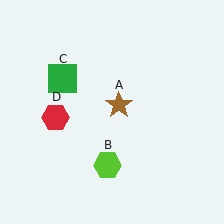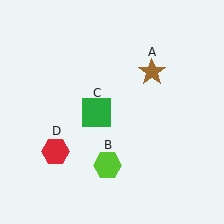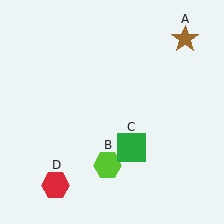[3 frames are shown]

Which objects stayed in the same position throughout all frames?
Lime hexagon (object B) remained stationary.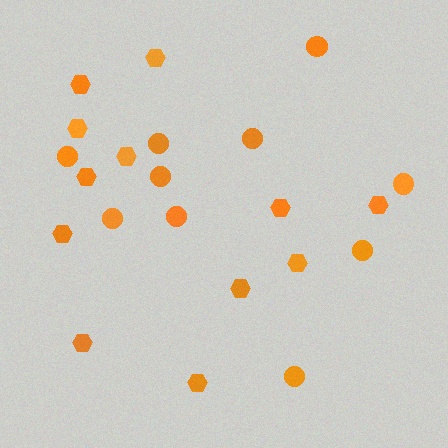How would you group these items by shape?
There are 2 groups: one group of hexagons (12) and one group of circles (10).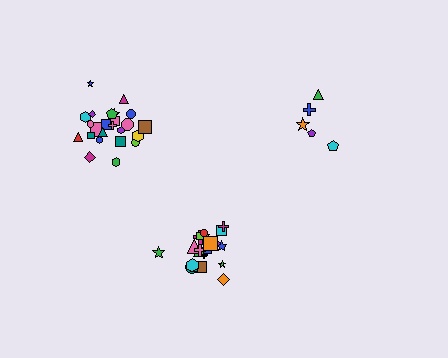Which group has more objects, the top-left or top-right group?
The top-left group.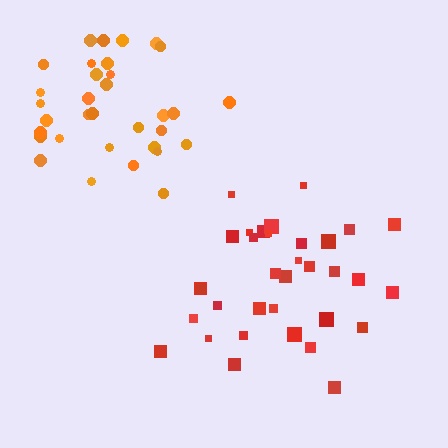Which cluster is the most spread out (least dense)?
Red.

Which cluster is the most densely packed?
Orange.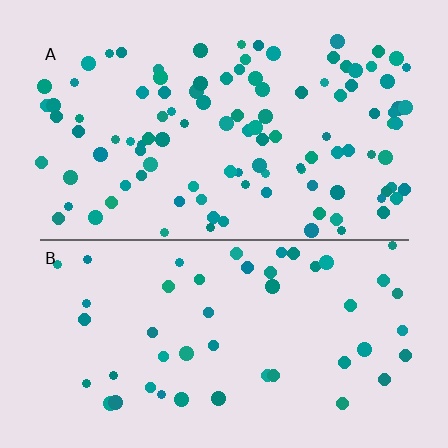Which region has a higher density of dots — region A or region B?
A (the top).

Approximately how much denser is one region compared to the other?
Approximately 2.2× — region A over region B.